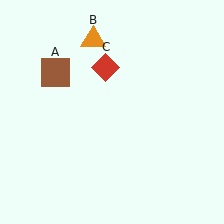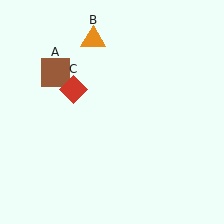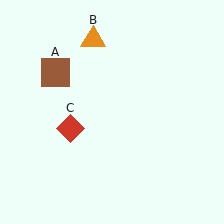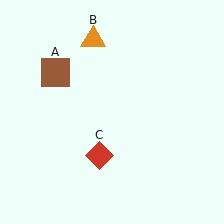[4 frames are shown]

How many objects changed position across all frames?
1 object changed position: red diamond (object C).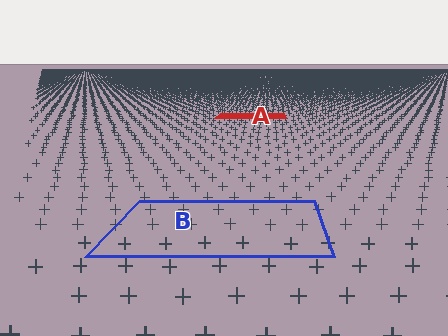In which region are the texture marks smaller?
The texture marks are smaller in region A, because it is farther away.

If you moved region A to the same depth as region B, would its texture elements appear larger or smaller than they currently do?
They would appear larger. At a closer depth, the same texture elements are projected at a bigger on-screen size.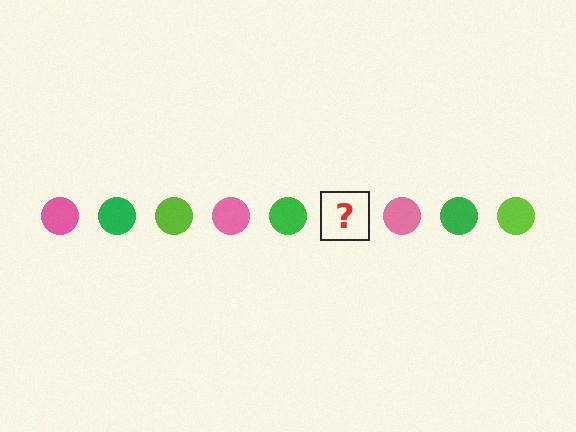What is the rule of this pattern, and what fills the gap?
The rule is that the pattern cycles through pink, green, lime circles. The gap should be filled with a lime circle.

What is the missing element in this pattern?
The missing element is a lime circle.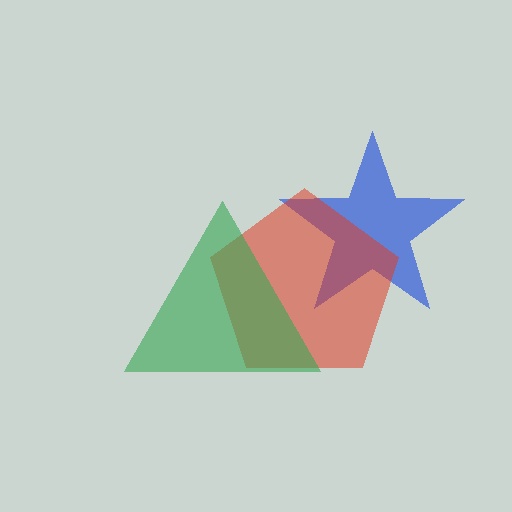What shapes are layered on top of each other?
The layered shapes are: a blue star, a red pentagon, a green triangle.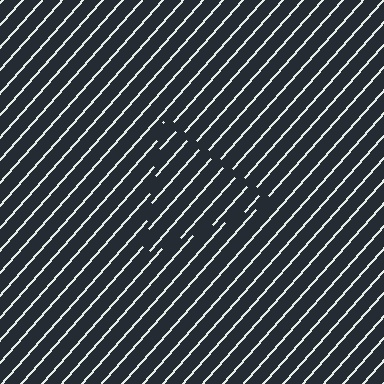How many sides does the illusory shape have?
3 sides — the line-ends trace a triangle.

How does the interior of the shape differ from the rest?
The interior of the shape contains the same grating, shifted by half a period — the contour is defined by the phase discontinuity where line-ends from the inner and outer gratings abut.